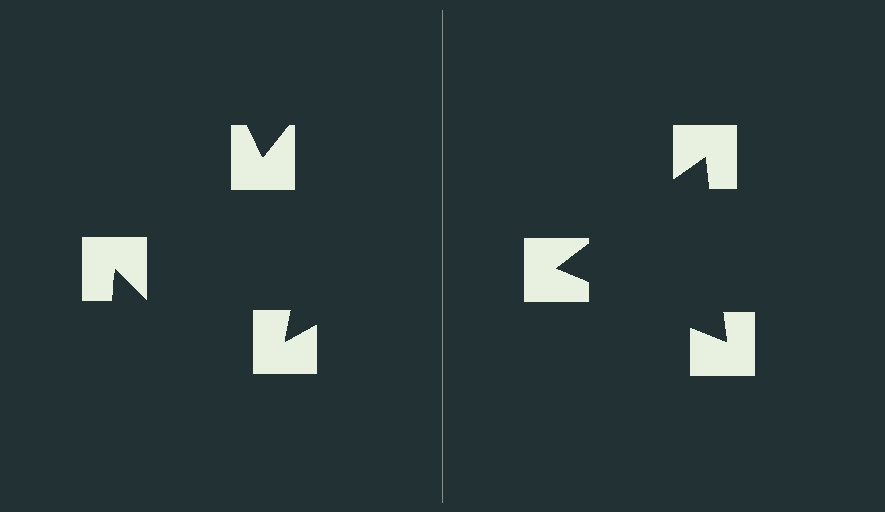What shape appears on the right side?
An illusory triangle.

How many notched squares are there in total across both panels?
6 — 3 on each side.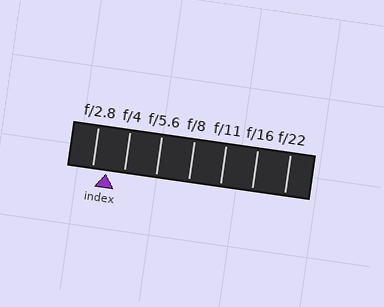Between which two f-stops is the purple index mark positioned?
The index mark is between f/2.8 and f/4.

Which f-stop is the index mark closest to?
The index mark is closest to f/2.8.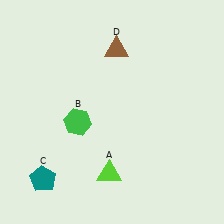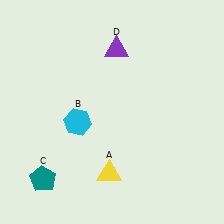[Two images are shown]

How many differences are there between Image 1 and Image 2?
There are 3 differences between the two images.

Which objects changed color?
A changed from lime to yellow. B changed from green to cyan. D changed from brown to purple.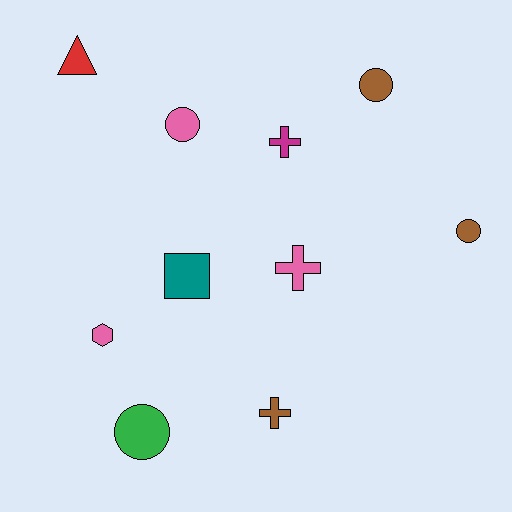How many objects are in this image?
There are 10 objects.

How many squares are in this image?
There is 1 square.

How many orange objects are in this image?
There are no orange objects.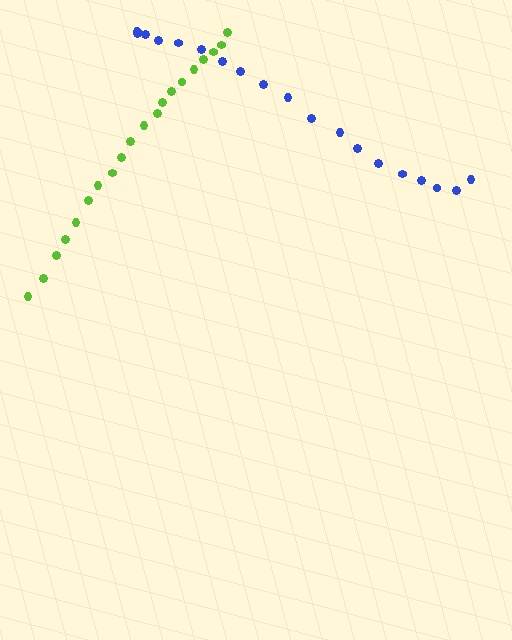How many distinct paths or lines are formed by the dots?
There are 2 distinct paths.